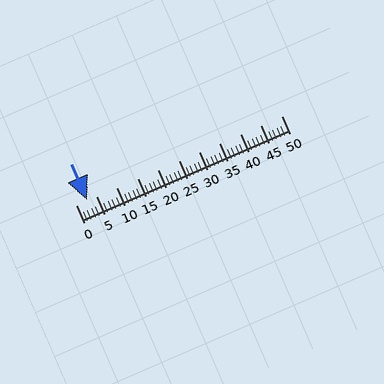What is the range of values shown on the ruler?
The ruler shows values from 0 to 50.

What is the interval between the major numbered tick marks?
The major tick marks are spaced 5 units apart.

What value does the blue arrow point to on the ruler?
The blue arrow points to approximately 3.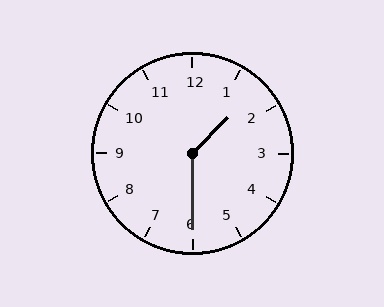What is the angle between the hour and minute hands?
Approximately 135 degrees.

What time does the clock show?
1:30.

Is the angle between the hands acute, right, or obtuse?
It is obtuse.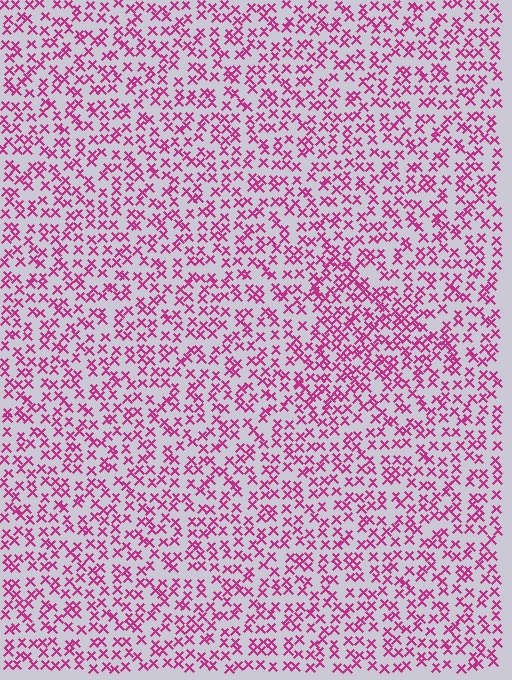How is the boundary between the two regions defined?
The boundary is defined by a change in element density (approximately 1.6x ratio). All elements are the same color, size, and shape.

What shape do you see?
I see a triangle.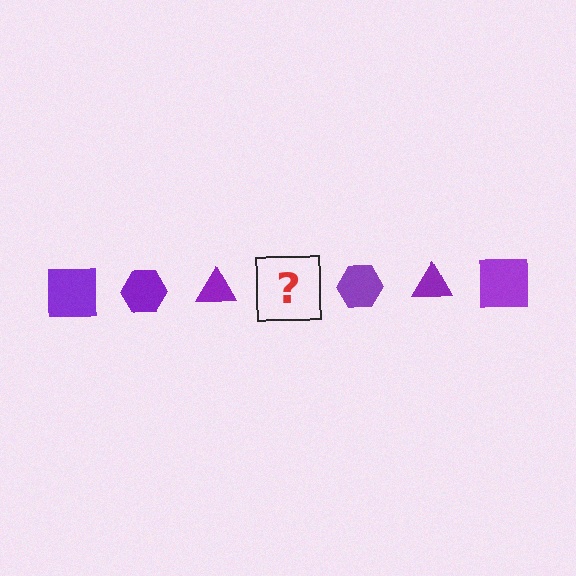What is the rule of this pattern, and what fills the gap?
The rule is that the pattern cycles through square, hexagon, triangle shapes in purple. The gap should be filled with a purple square.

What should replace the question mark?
The question mark should be replaced with a purple square.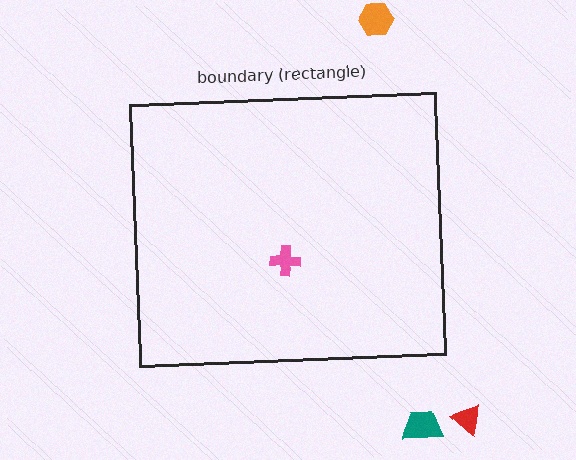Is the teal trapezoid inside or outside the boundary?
Outside.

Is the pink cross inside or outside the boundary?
Inside.